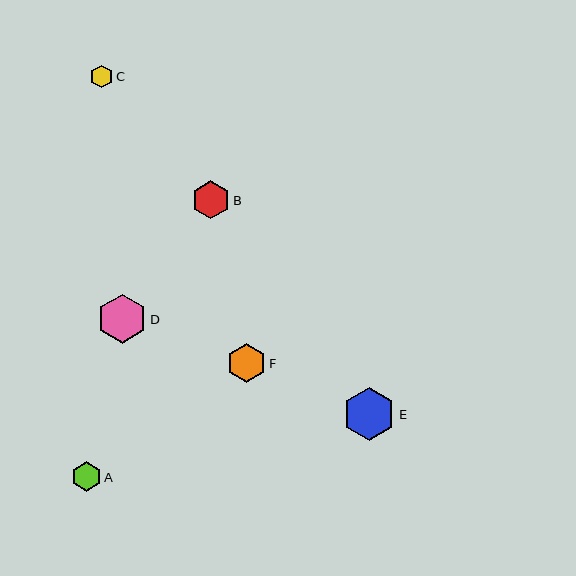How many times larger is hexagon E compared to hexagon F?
Hexagon E is approximately 1.3 times the size of hexagon F.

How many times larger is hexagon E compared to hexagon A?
Hexagon E is approximately 1.8 times the size of hexagon A.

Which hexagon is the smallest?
Hexagon C is the smallest with a size of approximately 23 pixels.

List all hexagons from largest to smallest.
From largest to smallest: E, D, F, B, A, C.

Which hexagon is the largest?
Hexagon E is the largest with a size of approximately 53 pixels.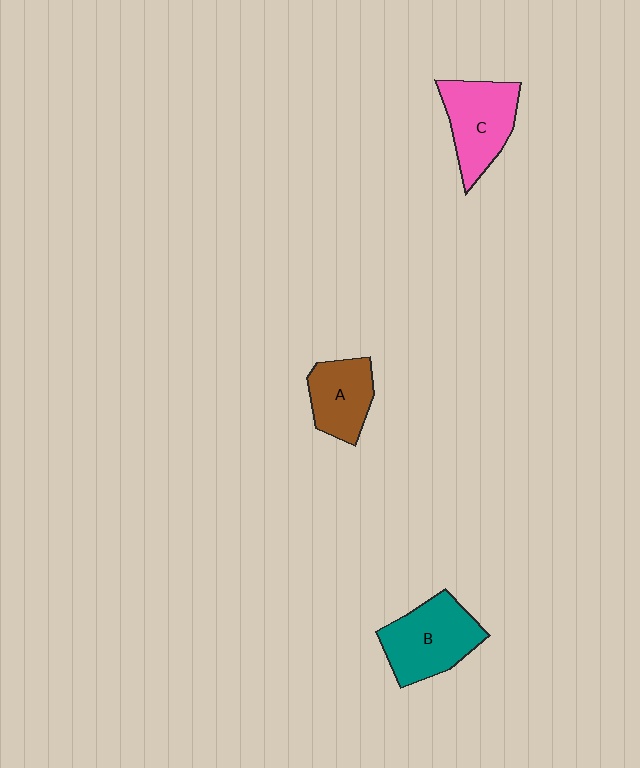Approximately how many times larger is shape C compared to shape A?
Approximately 1.3 times.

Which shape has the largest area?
Shape B (teal).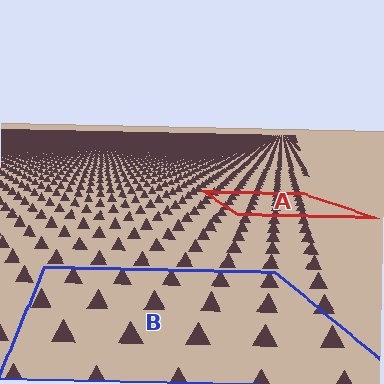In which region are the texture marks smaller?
The texture marks are smaller in region A, because it is farther away.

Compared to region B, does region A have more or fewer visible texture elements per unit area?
Region A has more texture elements per unit area — they are packed more densely because it is farther away.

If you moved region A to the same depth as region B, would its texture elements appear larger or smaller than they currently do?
They would appear larger. At a closer depth, the same texture elements are projected at a bigger on-screen size.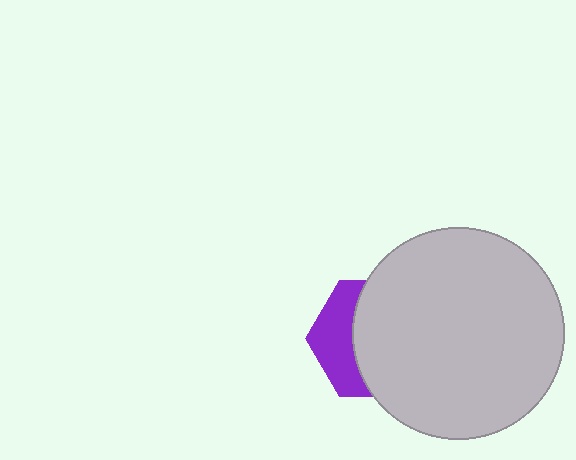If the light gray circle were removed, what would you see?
You would see the complete purple hexagon.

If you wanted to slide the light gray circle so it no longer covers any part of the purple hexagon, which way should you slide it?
Slide it right — that is the most direct way to separate the two shapes.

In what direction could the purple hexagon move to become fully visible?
The purple hexagon could move left. That would shift it out from behind the light gray circle entirely.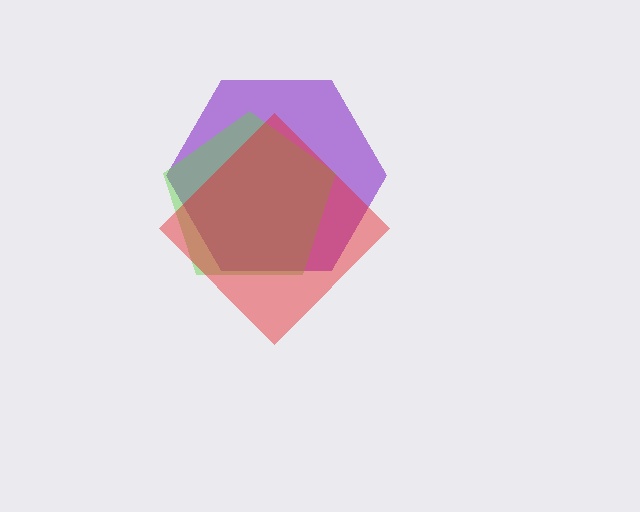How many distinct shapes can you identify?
There are 3 distinct shapes: a purple hexagon, a lime pentagon, a red diamond.